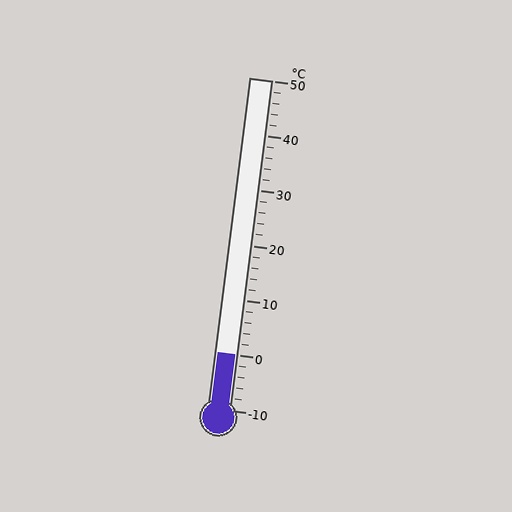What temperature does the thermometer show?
The thermometer shows approximately 0°C.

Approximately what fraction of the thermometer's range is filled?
The thermometer is filled to approximately 15% of its range.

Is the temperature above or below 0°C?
The temperature is at 0°C.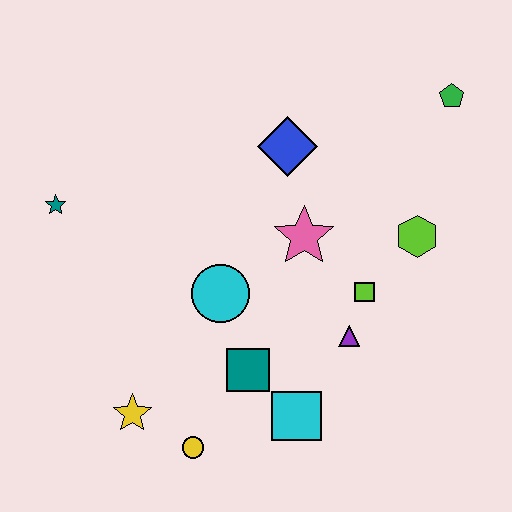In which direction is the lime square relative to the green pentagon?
The lime square is below the green pentagon.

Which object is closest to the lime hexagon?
The lime square is closest to the lime hexagon.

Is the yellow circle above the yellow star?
No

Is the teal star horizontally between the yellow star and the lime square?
No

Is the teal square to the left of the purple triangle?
Yes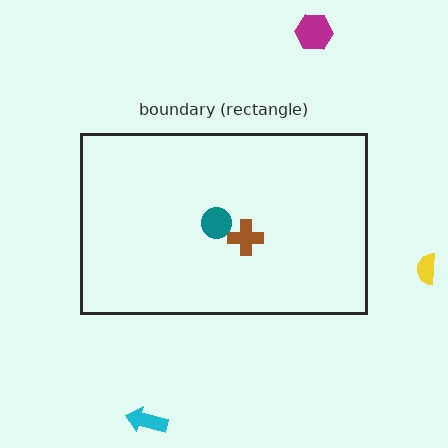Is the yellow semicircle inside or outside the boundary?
Outside.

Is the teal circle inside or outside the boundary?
Inside.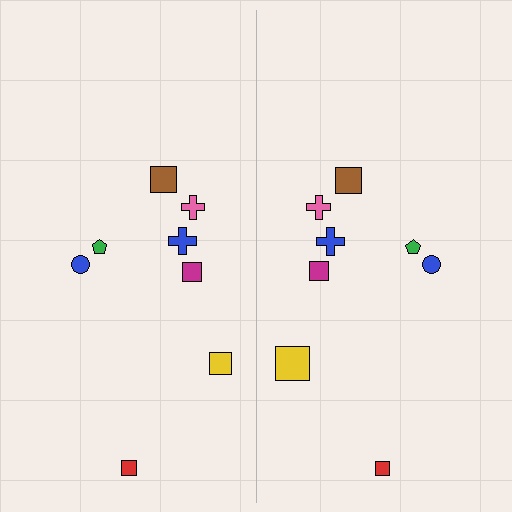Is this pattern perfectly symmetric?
No, the pattern is not perfectly symmetric. The yellow square on the right side has a different size than its mirror counterpart.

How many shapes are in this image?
There are 16 shapes in this image.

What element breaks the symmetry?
The yellow square on the right side has a different size than its mirror counterpart.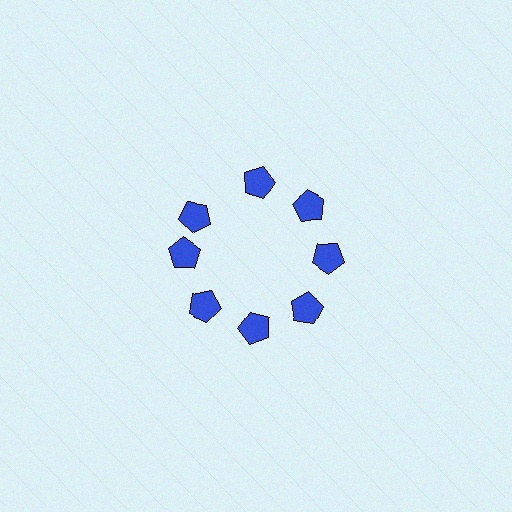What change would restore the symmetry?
The symmetry would be restored by rotating it back into even spacing with its neighbors so that all 8 pentagons sit at equal angles and equal distance from the center.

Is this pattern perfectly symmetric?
No. The 8 blue pentagons are arranged in a ring, but one element near the 10 o'clock position is rotated out of alignment along the ring, breaking the 8-fold rotational symmetry.